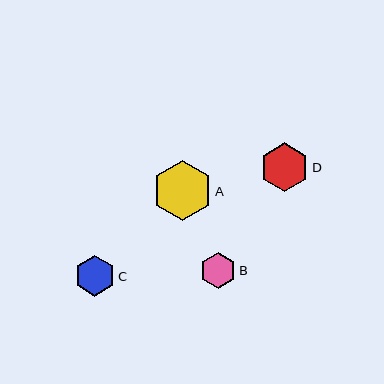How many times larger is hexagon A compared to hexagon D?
Hexagon A is approximately 1.2 times the size of hexagon D.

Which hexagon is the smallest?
Hexagon B is the smallest with a size of approximately 35 pixels.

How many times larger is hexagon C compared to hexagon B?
Hexagon C is approximately 1.2 times the size of hexagon B.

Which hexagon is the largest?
Hexagon A is the largest with a size of approximately 60 pixels.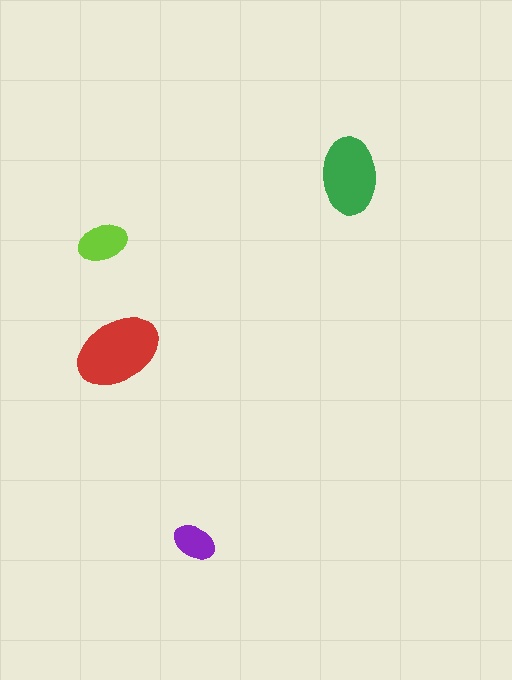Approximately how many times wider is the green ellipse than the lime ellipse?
About 1.5 times wider.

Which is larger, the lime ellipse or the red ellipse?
The red one.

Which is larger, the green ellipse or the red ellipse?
The red one.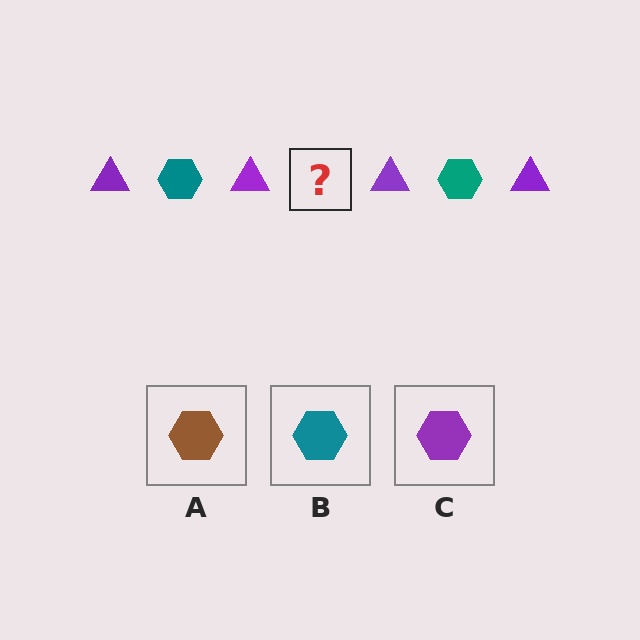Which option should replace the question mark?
Option B.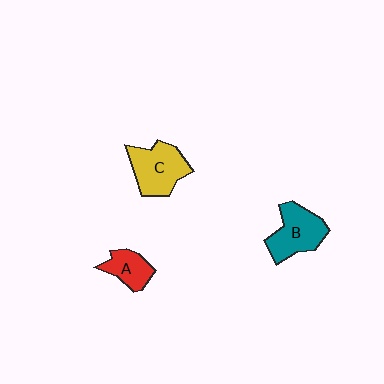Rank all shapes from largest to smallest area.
From largest to smallest: C (yellow), B (teal), A (red).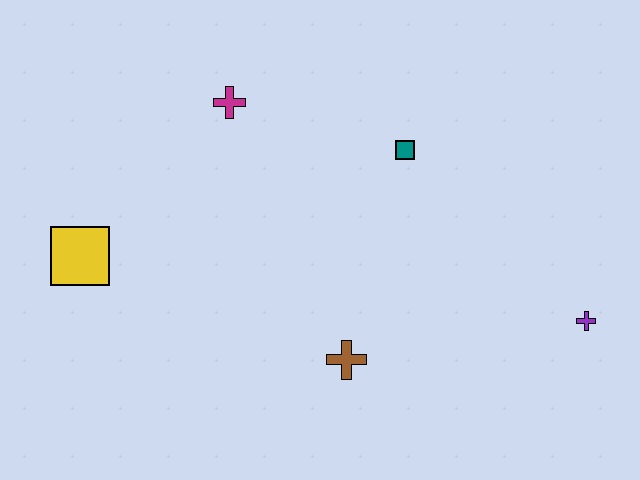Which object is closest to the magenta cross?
The teal square is closest to the magenta cross.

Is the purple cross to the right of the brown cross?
Yes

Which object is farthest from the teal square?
The yellow square is farthest from the teal square.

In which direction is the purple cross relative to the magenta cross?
The purple cross is to the right of the magenta cross.